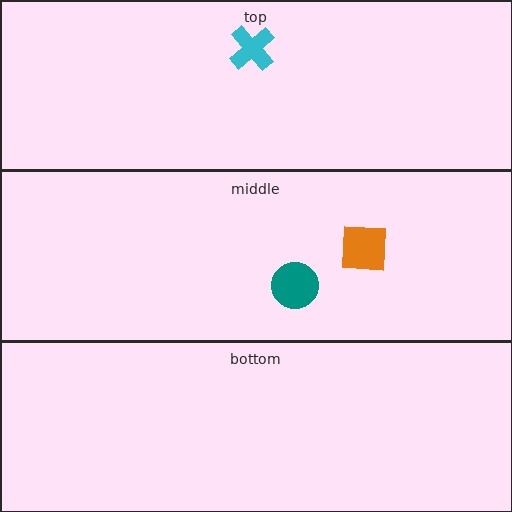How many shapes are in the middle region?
2.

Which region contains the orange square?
The middle region.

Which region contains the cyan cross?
The top region.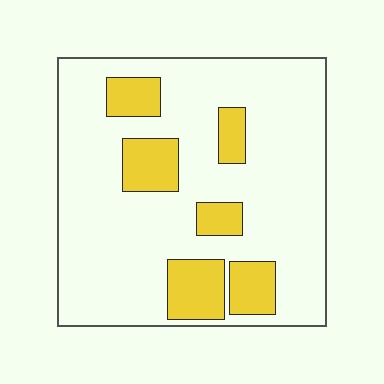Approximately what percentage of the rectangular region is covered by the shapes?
Approximately 20%.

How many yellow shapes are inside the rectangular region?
6.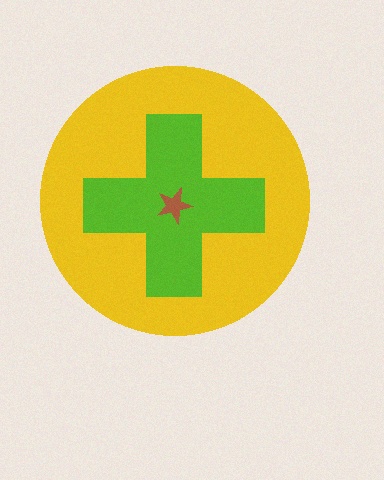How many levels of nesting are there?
3.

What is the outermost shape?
The yellow circle.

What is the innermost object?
The brown star.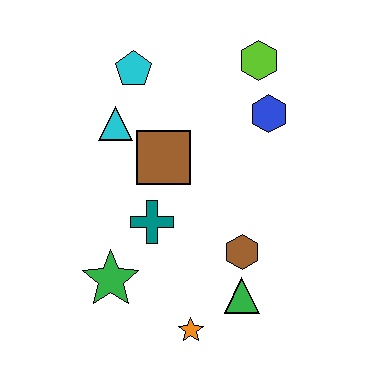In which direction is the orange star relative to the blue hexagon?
The orange star is below the blue hexagon.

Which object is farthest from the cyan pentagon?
The orange star is farthest from the cyan pentagon.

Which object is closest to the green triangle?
The brown hexagon is closest to the green triangle.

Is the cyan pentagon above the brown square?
Yes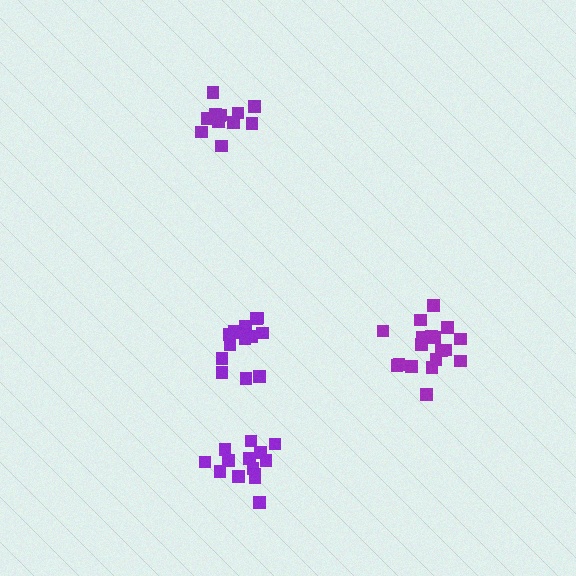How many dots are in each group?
Group 1: 16 dots, Group 2: 12 dots, Group 3: 14 dots, Group 4: 18 dots (60 total).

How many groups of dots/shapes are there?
There are 4 groups.